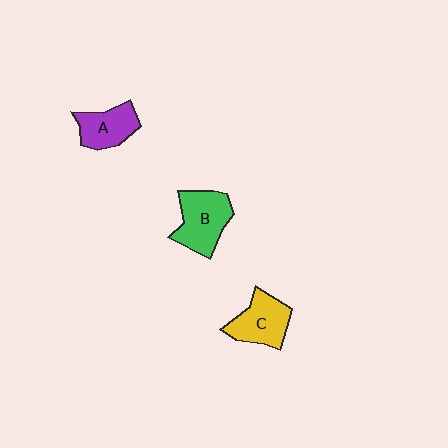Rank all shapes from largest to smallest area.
From largest to smallest: B (green), C (yellow), A (purple).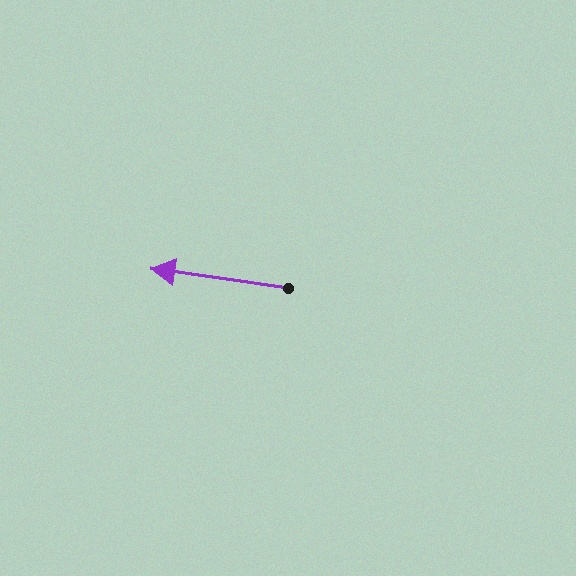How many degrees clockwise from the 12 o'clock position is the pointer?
Approximately 278 degrees.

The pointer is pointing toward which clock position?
Roughly 9 o'clock.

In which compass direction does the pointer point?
West.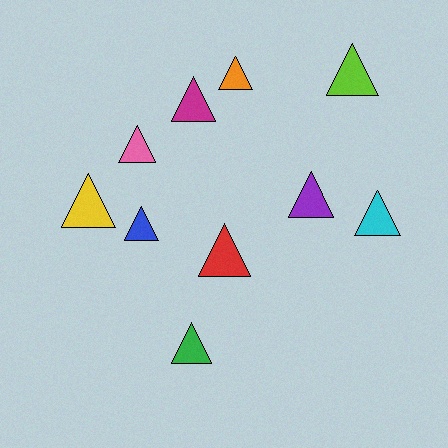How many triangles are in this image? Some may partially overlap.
There are 10 triangles.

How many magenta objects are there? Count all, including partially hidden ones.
There is 1 magenta object.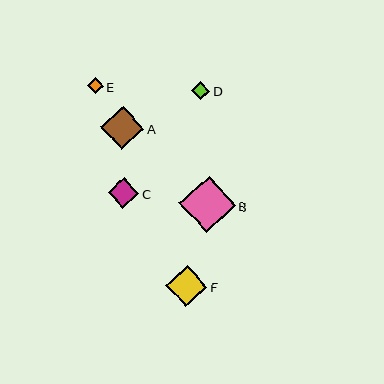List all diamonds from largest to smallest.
From largest to smallest: B, A, F, C, D, E.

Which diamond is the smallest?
Diamond E is the smallest with a size of approximately 16 pixels.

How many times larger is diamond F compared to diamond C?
Diamond F is approximately 1.3 times the size of diamond C.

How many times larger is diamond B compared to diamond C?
Diamond B is approximately 1.8 times the size of diamond C.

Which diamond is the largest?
Diamond B is the largest with a size of approximately 57 pixels.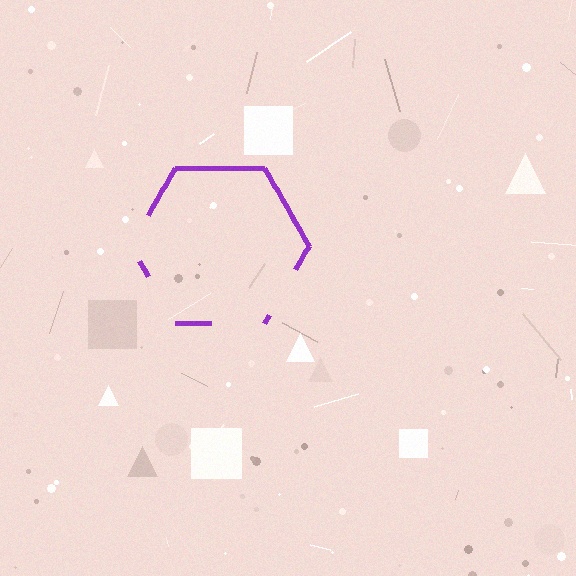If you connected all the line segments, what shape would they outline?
They would outline a hexagon.